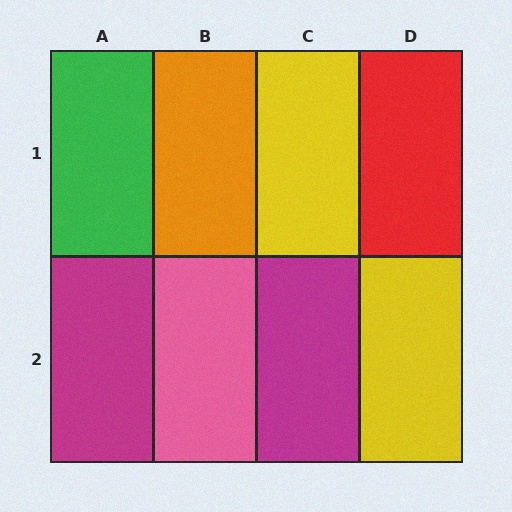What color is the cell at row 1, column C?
Yellow.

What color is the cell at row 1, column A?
Green.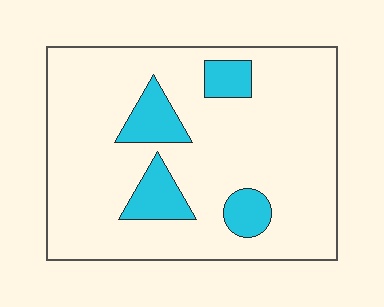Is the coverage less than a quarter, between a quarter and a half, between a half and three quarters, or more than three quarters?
Less than a quarter.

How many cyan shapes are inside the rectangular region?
4.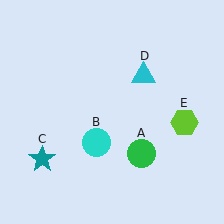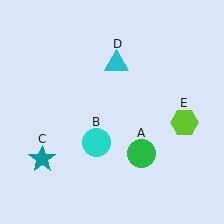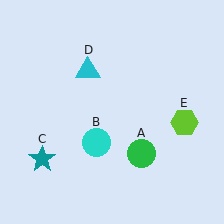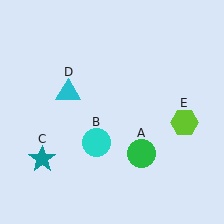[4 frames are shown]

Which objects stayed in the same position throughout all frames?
Green circle (object A) and cyan circle (object B) and teal star (object C) and lime hexagon (object E) remained stationary.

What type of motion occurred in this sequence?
The cyan triangle (object D) rotated counterclockwise around the center of the scene.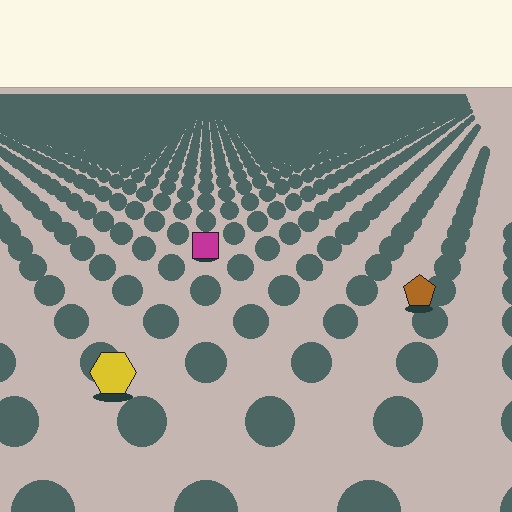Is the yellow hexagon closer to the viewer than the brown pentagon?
Yes. The yellow hexagon is closer — you can tell from the texture gradient: the ground texture is coarser near it.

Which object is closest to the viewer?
The yellow hexagon is closest. The texture marks near it are larger and more spread out.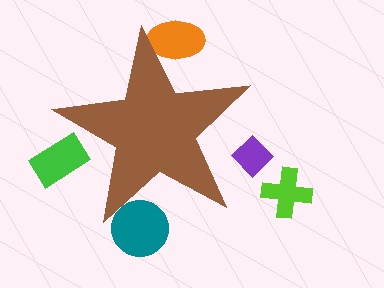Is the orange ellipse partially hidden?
Yes, the orange ellipse is partially hidden behind the brown star.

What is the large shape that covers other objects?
A brown star.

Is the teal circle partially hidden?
Yes, the teal circle is partially hidden behind the brown star.